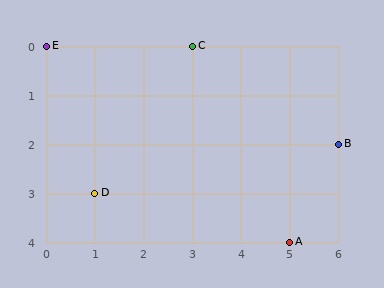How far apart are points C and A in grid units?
Points C and A are 2 columns and 4 rows apart (about 4.5 grid units diagonally).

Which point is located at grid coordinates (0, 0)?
Point E is at (0, 0).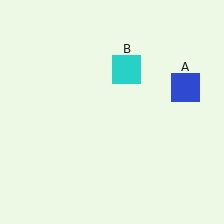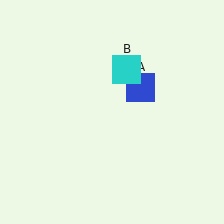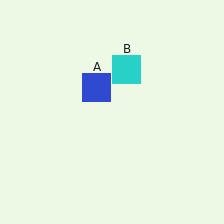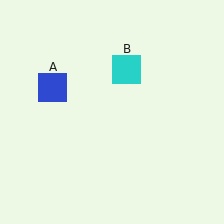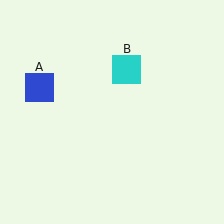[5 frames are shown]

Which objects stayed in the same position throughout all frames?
Cyan square (object B) remained stationary.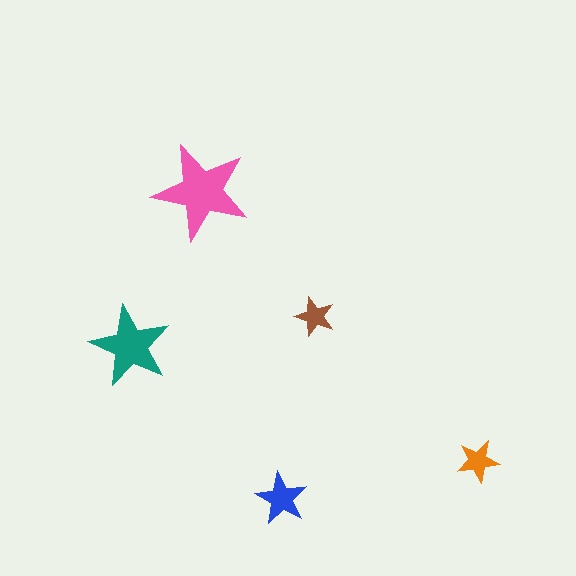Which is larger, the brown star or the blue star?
The blue one.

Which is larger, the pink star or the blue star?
The pink one.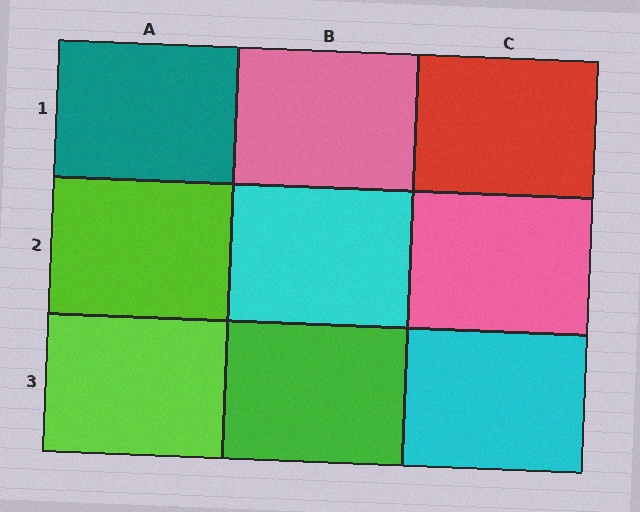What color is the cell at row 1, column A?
Teal.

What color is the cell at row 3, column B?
Green.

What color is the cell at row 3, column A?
Lime.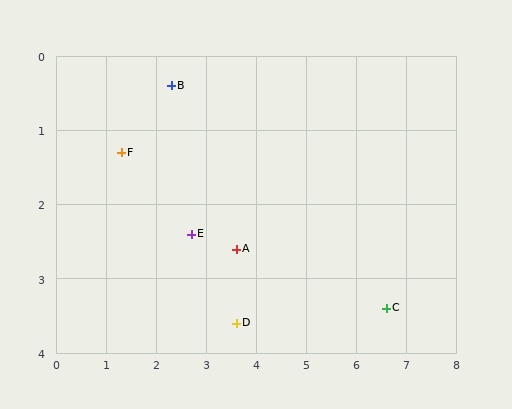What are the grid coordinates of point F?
Point F is at approximately (1.3, 1.3).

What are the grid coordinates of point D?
Point D is at approximately (3.6, 3.6).